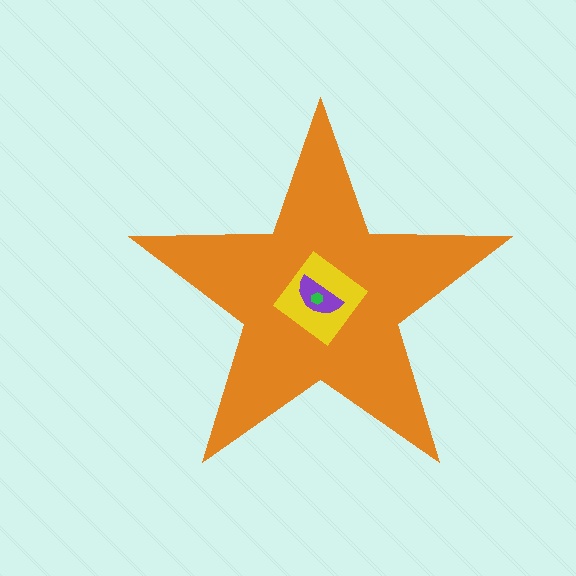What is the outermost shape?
The orange star.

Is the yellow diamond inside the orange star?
Yes.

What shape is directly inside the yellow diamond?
The purple semicircle.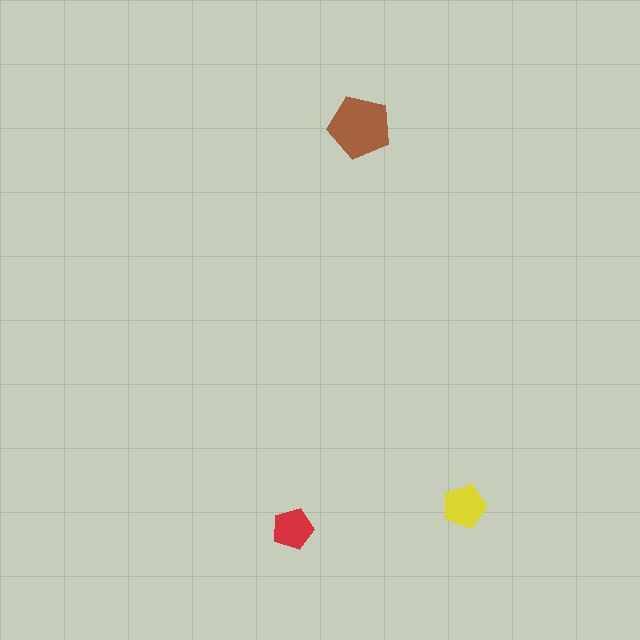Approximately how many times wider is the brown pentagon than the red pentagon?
About 1.5 times wider.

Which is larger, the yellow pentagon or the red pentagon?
The yellow one.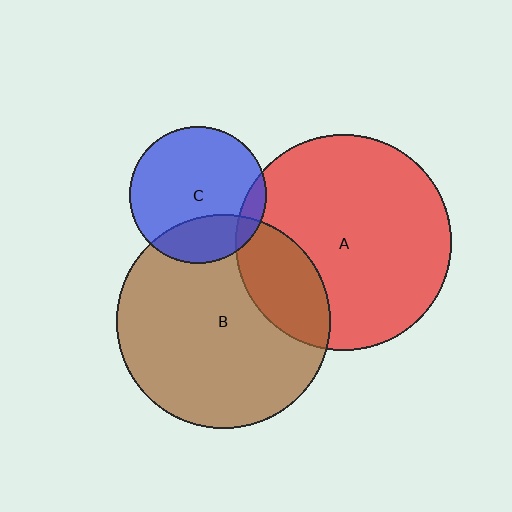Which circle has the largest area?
Circle A (red).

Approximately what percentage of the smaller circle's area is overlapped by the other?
Approximately 25%.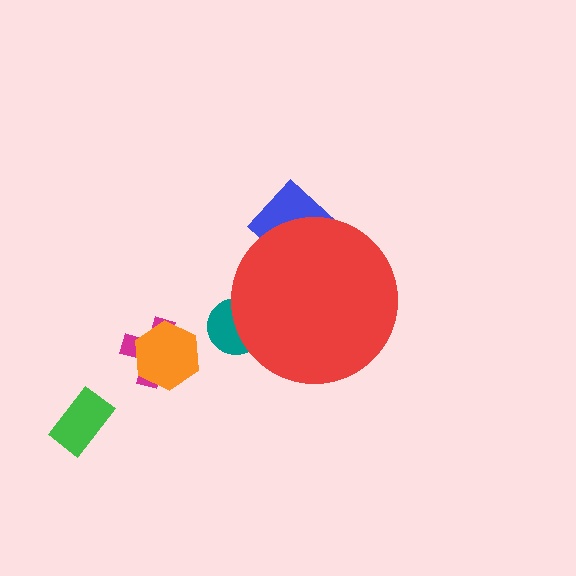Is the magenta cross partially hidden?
No, the magenta cross is fully visible.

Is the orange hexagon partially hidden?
No, the orange hexagon is fully visible.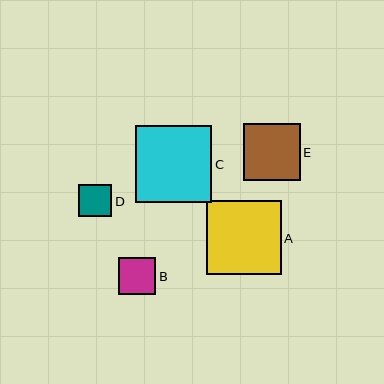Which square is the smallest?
Square D is the smallest with a size of approximately 33 pixels.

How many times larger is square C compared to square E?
Square C is approximately 1.3 times the size of square E.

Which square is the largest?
Square C is the largest with a size of approximately 77 pixels.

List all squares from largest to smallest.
From largest to smallest: C, A, E, B, D.